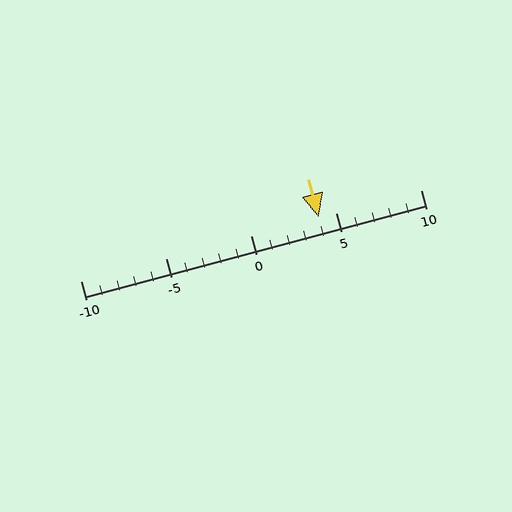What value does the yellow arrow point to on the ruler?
The yellow arrow points to approximately 4.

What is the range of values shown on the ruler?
The ruler shows values from -10 to 10.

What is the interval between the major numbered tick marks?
The major tick marks are spaced 5 units apart.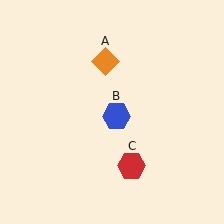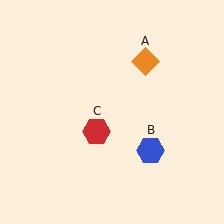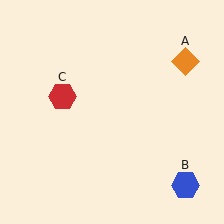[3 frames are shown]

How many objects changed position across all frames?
3 objects changed position: orange diamond (object A), blue hexagon (object B), red hexagon (object C).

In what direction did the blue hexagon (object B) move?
The blue hexagon (object B) moved down and to the right.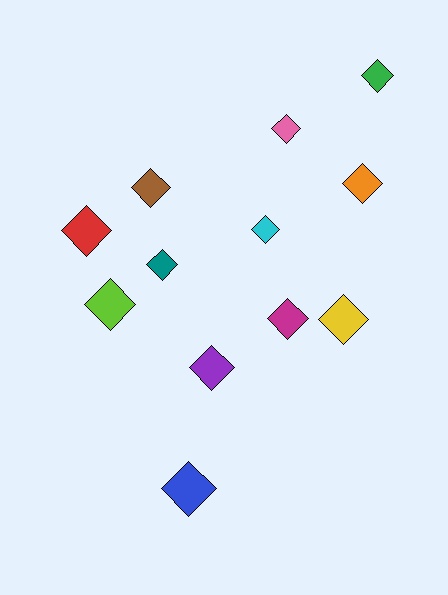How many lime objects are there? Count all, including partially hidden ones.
There is 1 lime object.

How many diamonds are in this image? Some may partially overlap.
There are 12 diamonds.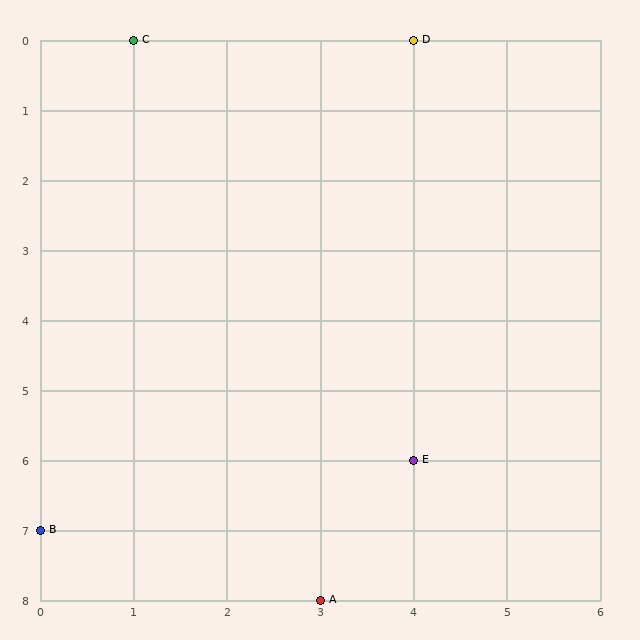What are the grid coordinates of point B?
Point B is at grid coordinates (0, 7).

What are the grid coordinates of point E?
Point E is at grid coordinates (4, 6).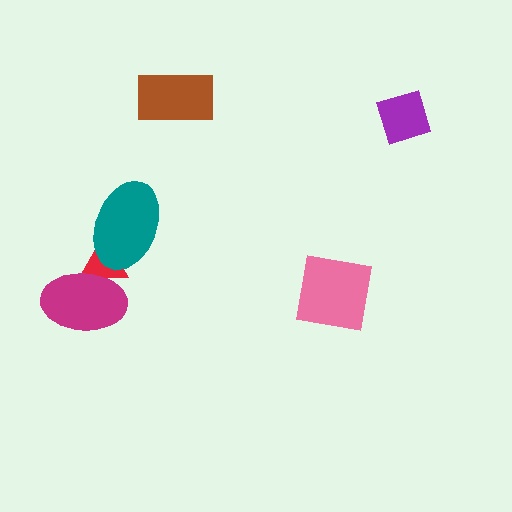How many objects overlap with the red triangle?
2 objects overlap with the red triangle.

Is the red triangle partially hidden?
Yes, it is partially covered by another shape.